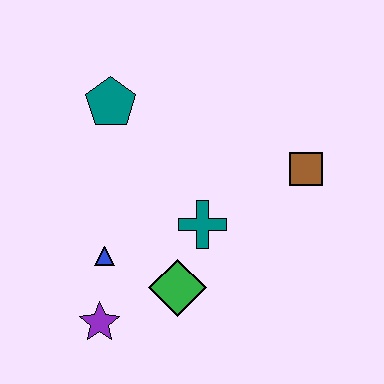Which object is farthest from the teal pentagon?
The purple star is farthest from the teal pentagon.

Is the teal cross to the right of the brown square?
No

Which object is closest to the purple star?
The blue triangle is closest to the purple star.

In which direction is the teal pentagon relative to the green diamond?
The teal pentagon is above the green diamond.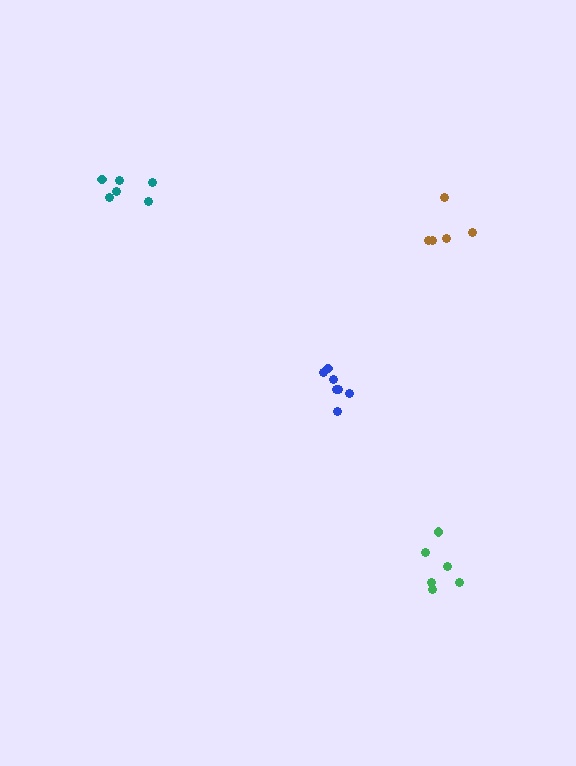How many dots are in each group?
Group 1: 6 dots, Group 2: 5 dots, Group 3: 6 dots, Group 4: 7 dots (24 total).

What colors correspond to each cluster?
The clusters are colored: teal, brown, green, blue.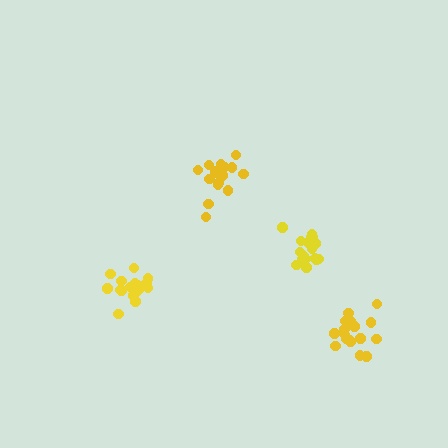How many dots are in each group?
Group 1: 17 dots, Group 2: 21 dots, Group 3: 18 dots, Group 4: 18 dots (74 total).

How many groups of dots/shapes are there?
There are 4 groups.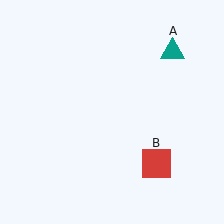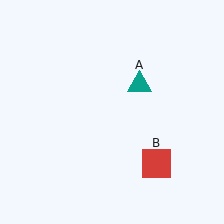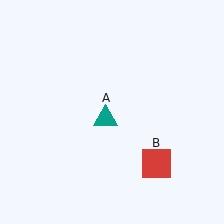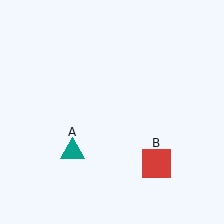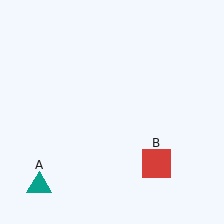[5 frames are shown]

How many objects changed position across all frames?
1 object changed position: teal triangle (object A).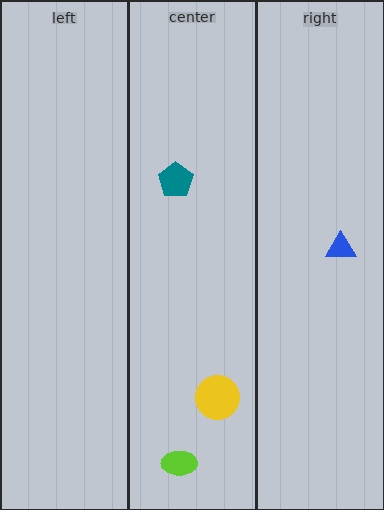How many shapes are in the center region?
3.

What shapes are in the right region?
The blue triangle.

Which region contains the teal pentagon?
The center region.